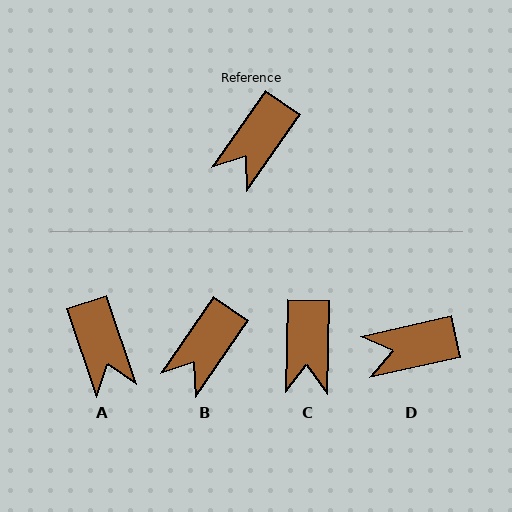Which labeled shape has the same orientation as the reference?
B.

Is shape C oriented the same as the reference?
No, it is off by about 33 degrees.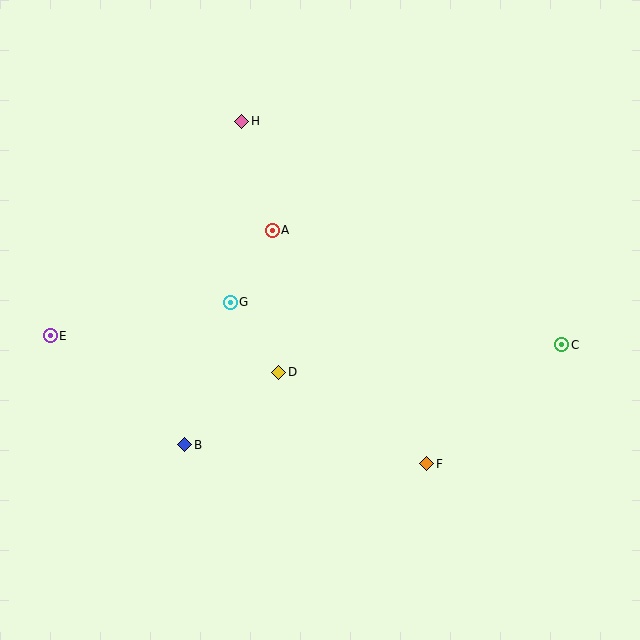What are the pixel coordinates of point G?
Point G is at (230, 302).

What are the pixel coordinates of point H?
Point H is at (242, 121).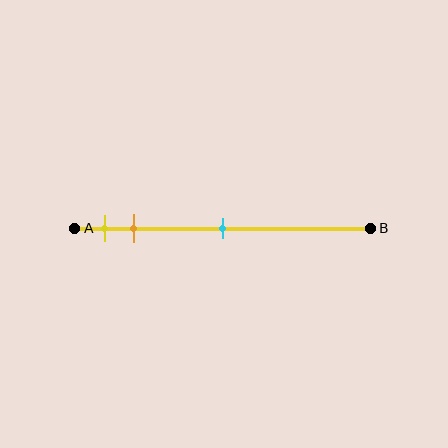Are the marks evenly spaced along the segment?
No, the marks are not evenly spaced.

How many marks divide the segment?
There are 3 marks dividing the segment.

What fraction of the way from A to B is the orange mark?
The orange mark is approximately 20% (0.2) of the way from A to B.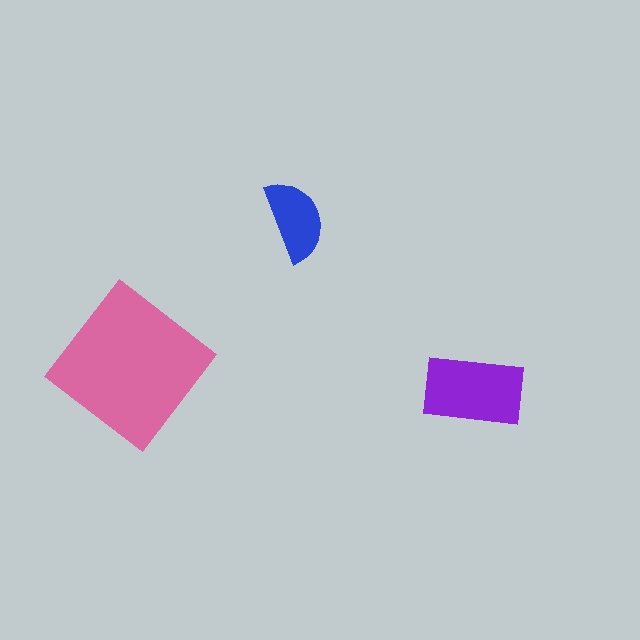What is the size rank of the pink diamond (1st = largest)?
1st.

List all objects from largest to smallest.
The pink diamond, the purple rectangle, the blue semicircle.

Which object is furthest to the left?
The pink diamond is leftmost.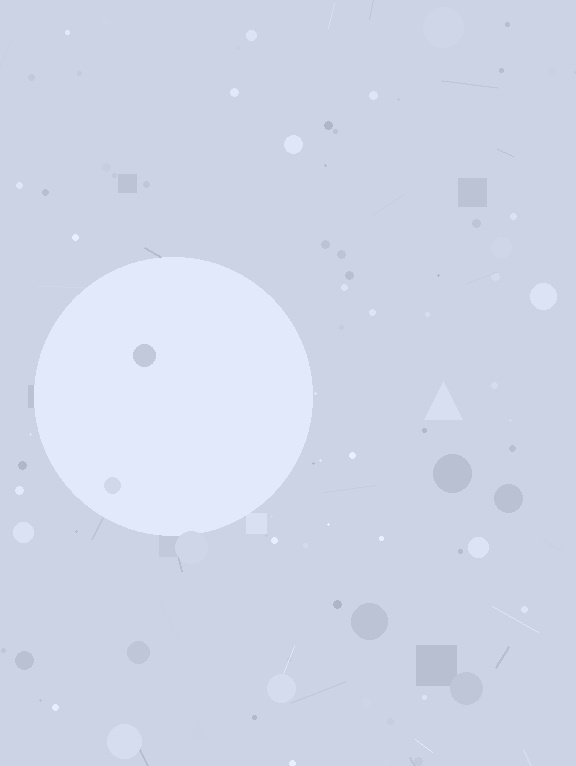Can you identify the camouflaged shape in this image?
The camouflaged shape is a circle.